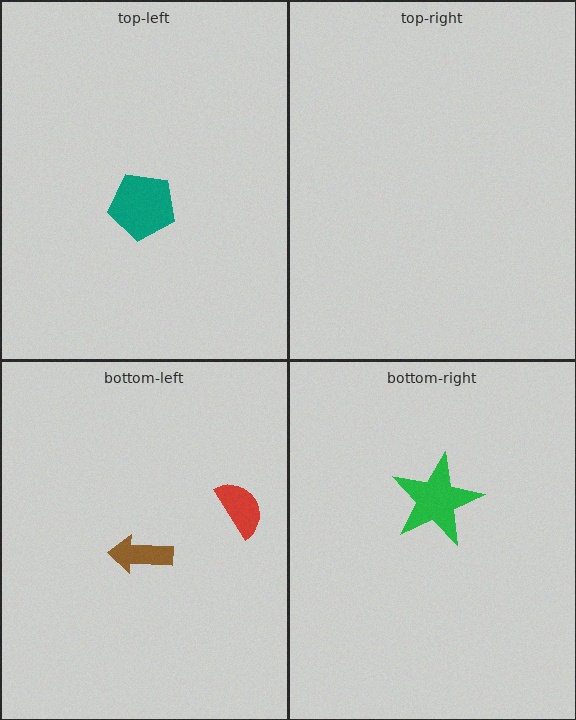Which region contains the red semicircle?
The bottom-left region.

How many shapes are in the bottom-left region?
2.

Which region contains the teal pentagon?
The top-left region.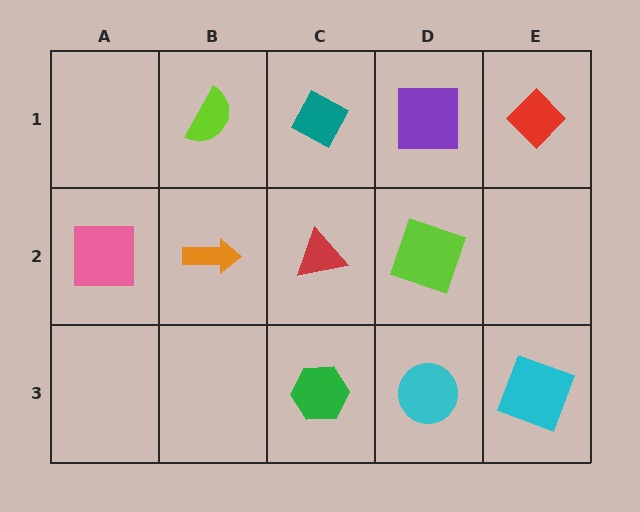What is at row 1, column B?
A lime semicircle.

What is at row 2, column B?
An orange arrow.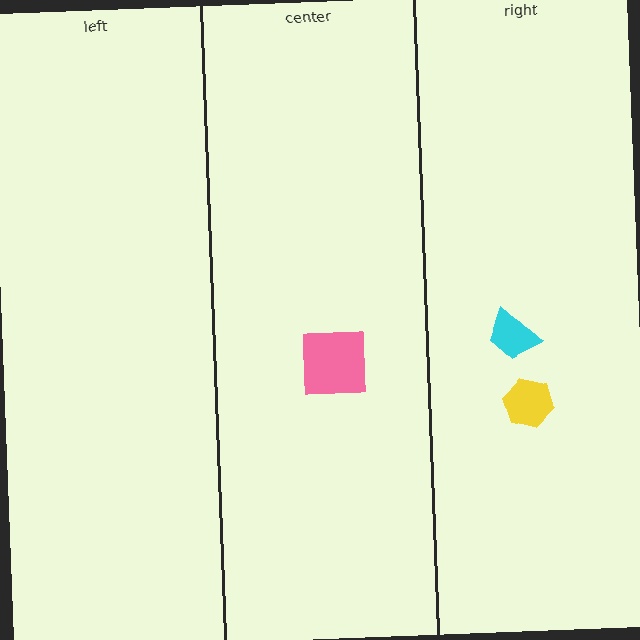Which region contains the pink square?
The center region.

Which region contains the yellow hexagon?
The right region.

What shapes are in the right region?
The yellow hexagon, the cyan trapezoid.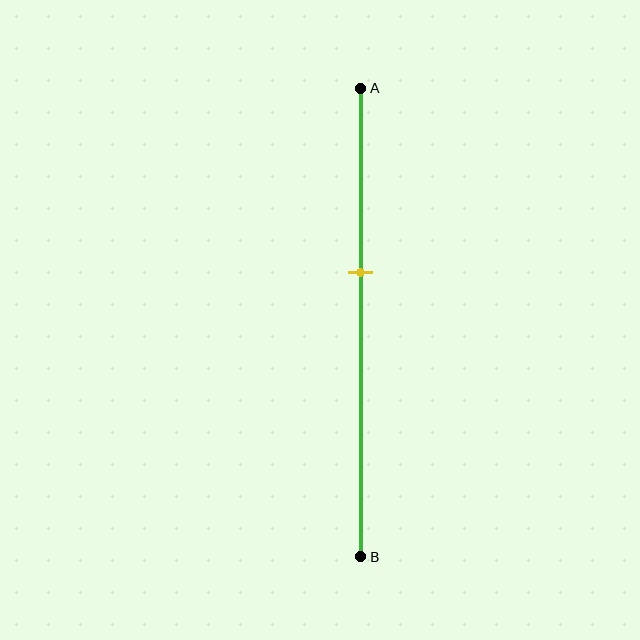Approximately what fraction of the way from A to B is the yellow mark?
The yellow mark is approximately 40% of the way from A to B.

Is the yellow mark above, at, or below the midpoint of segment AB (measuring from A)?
The yellow mark is above the midpoint of segment AB.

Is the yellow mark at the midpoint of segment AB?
No, the mark is at about 40% from A, not at the 50% midpoint.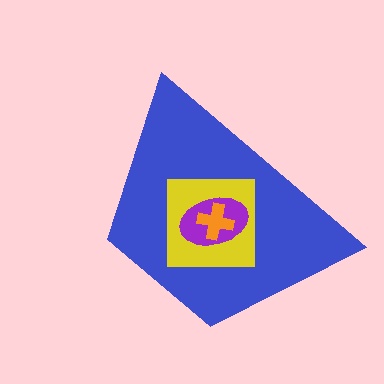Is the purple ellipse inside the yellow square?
Yes.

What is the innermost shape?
The orange cross.